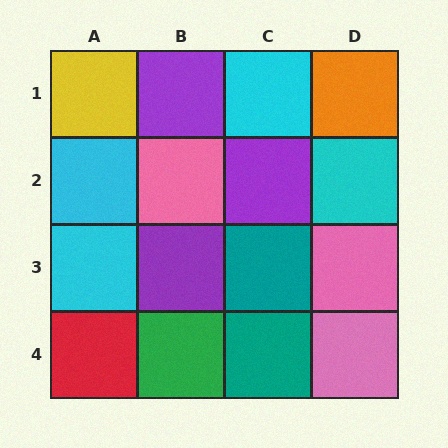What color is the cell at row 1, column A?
Yellow.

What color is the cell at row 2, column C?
Purple.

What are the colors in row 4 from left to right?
Red, green, teal, pink.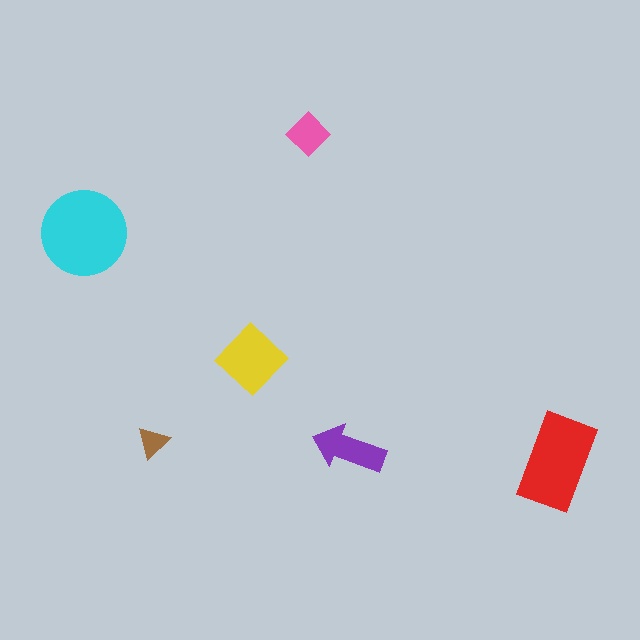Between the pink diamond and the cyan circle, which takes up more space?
The cyan circle.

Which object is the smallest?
The brown triangle.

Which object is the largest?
The cyan circle.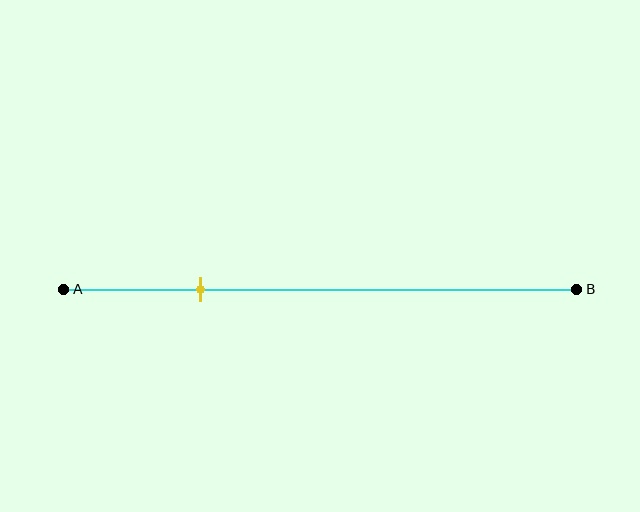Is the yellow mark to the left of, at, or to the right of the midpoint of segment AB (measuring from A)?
The yellow mark is to the left of the midpoint of segment AB.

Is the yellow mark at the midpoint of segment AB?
No, the mark is at about 25% from A, not at the 50% midpoint.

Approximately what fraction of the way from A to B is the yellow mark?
The yellow mark is approximately 25% of the way from A to B.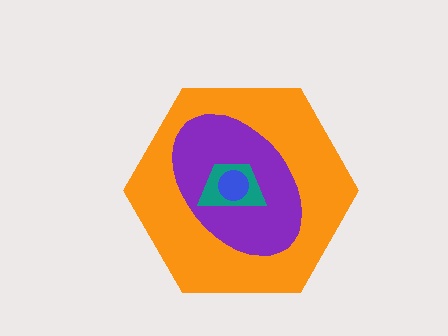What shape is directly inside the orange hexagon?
The purple ellipse.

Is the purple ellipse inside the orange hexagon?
Yes.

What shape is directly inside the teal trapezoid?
The blue circle.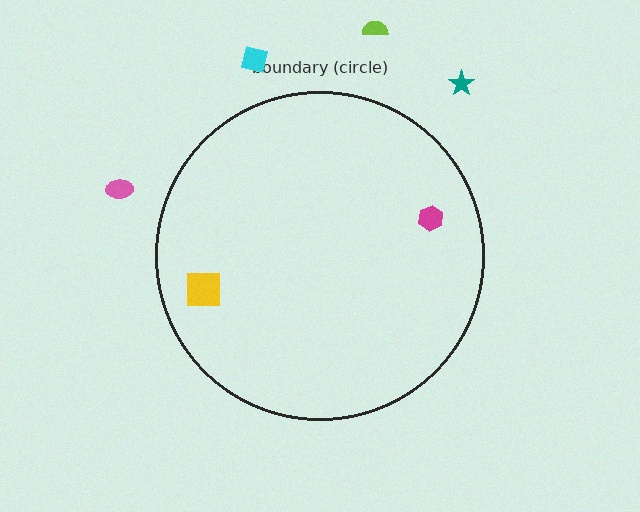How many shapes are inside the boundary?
2 inside, 4 outside.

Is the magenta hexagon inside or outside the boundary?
Inside.